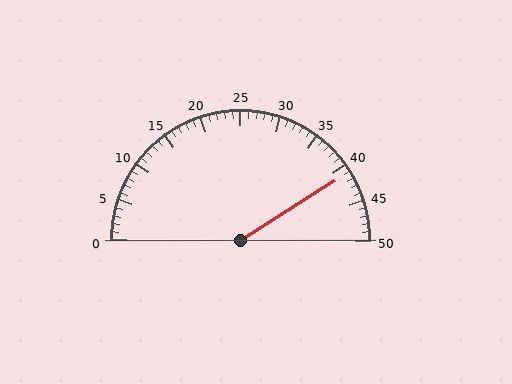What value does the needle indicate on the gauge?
The needle indicates approximately 41.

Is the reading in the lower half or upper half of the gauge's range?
The reading is in the upper half of the range (0 to 50).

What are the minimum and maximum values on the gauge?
The gauge ranges from 0 to 50.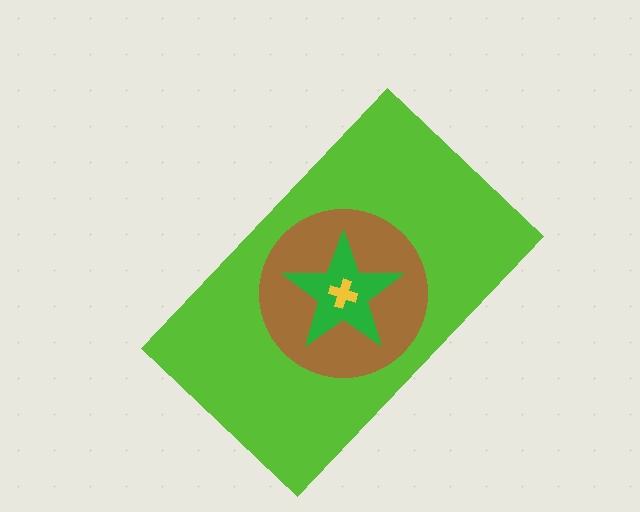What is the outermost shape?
The lime rectangle.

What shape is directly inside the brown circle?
The green star.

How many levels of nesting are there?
4.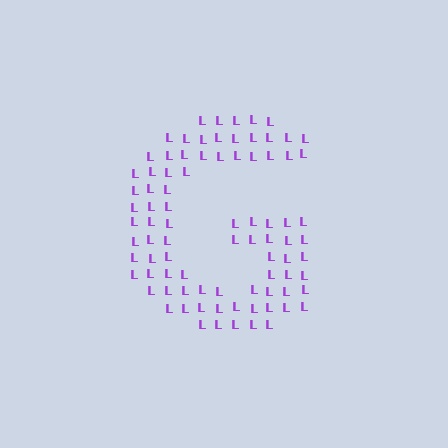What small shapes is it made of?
It is made of small letter L's.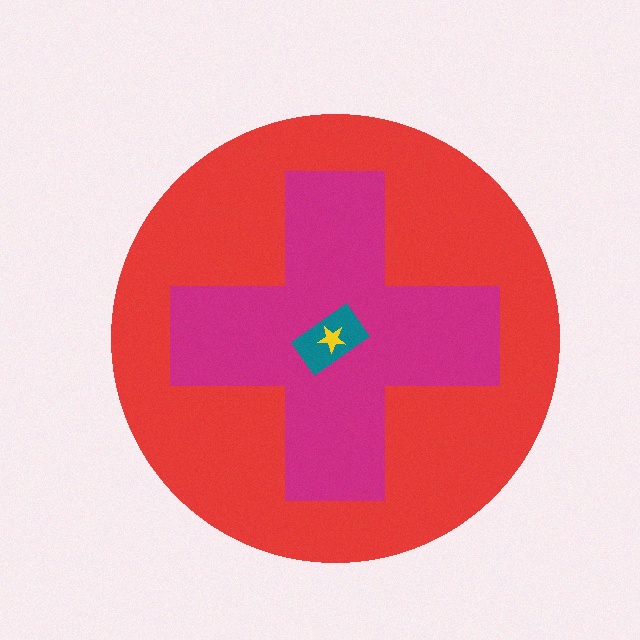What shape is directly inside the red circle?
The magenta cross.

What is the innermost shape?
The yellow star.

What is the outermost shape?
The red circle.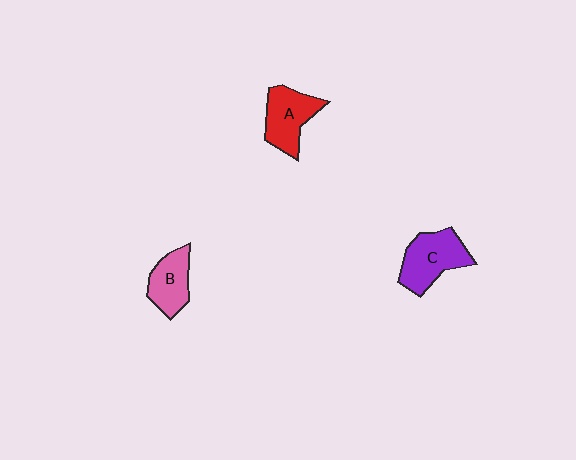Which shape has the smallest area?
Shape B (pink).